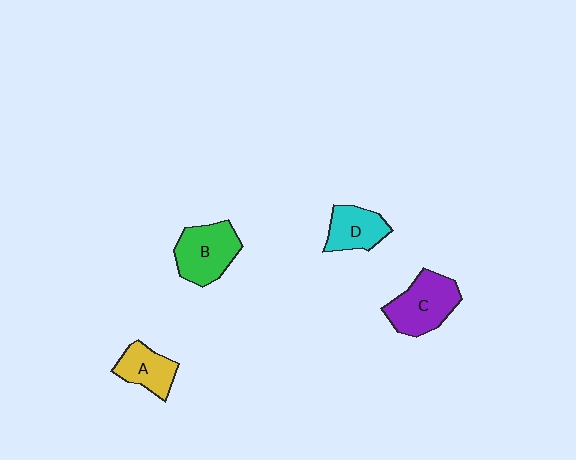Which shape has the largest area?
Shape C (purple).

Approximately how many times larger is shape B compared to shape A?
Approximately 1.4 times.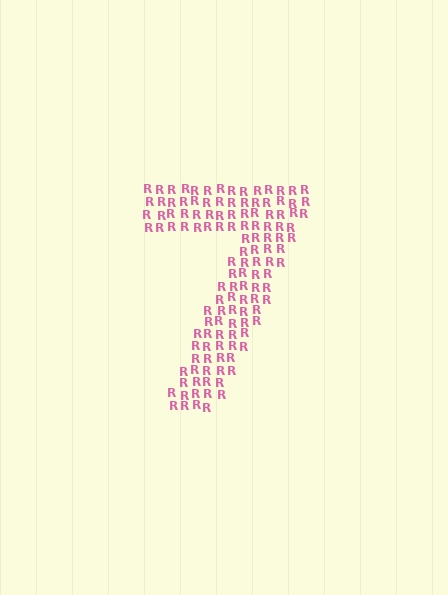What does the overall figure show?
The overall figure shows the digit 7.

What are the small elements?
The small elements are letter R's.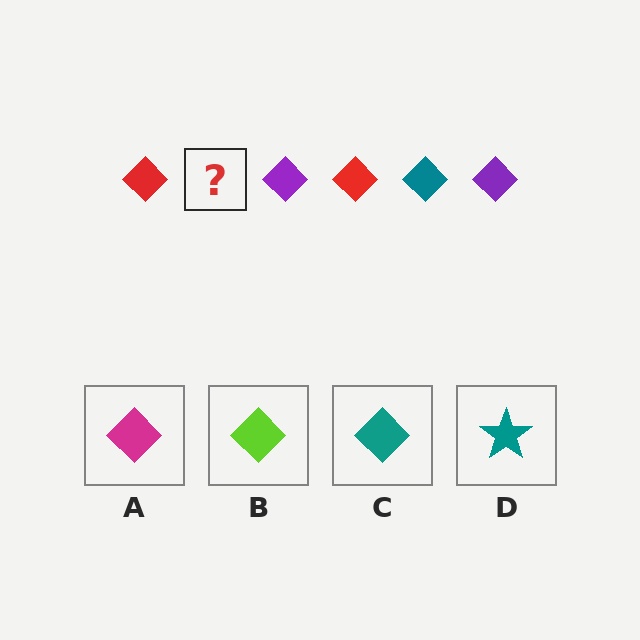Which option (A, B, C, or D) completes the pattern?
C.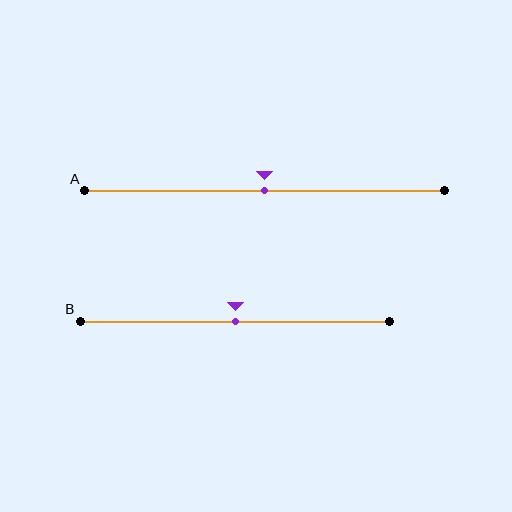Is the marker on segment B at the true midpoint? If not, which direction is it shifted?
Yes, the marker on segment B is at the true midpoint.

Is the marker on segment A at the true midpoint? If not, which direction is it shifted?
Yes, the marker on segment A is at the true midpoint.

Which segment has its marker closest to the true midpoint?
Segment A has its marker closest to the true midpoint.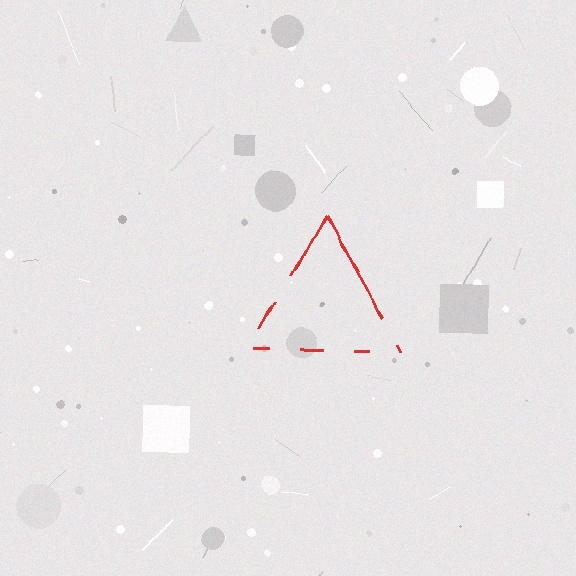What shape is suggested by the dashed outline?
The dashed outline suggests a triangle.